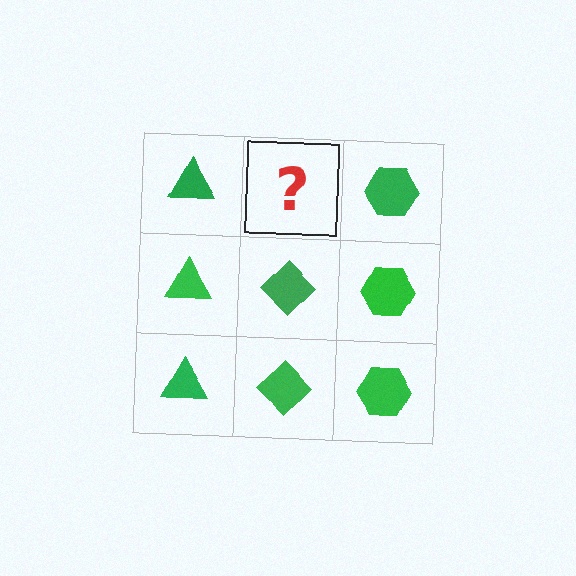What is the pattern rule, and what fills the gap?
The rule is that each column has a consistent shape. The gap should be filled with a green diamond.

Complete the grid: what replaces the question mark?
The question mark should be replaced with a green diamond.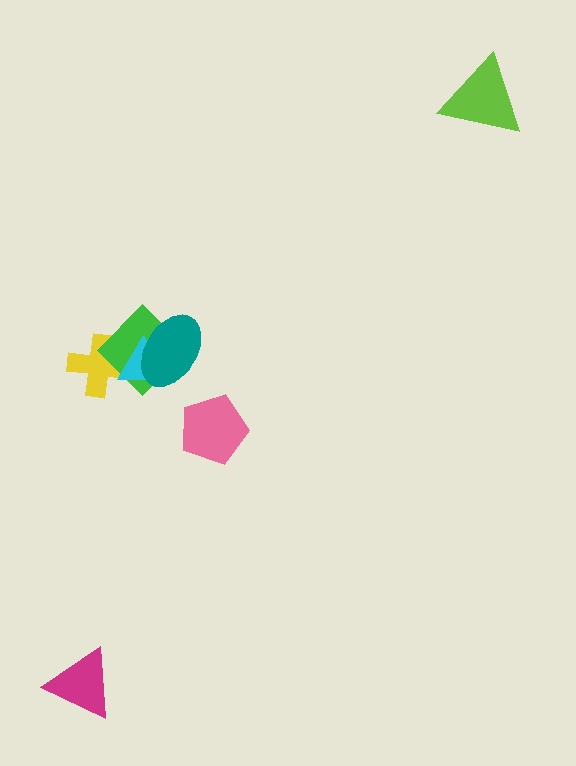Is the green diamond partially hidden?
Yes, it is partially covered by another shape.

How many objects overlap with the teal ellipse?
2 objects overlap with the teal ellipse.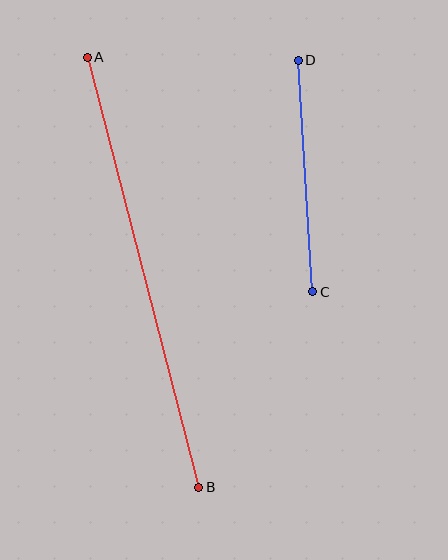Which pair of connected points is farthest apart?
Points A and B are farthest apart.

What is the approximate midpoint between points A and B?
The midpoint is at approximately (143, 272) pixels.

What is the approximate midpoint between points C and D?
The midpoint is at approximately (305, 176) pixels.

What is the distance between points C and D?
The distance is approximately 232 pixels.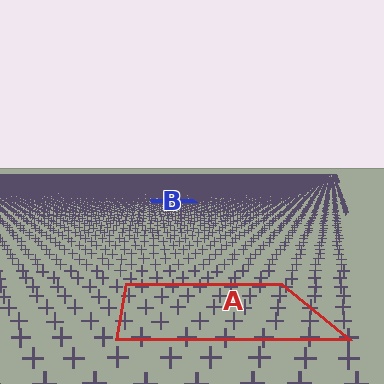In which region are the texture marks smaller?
The texture marks are smaller in region B, because it is farther away.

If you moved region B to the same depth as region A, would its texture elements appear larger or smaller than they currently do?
They would appear larger. At a closer depth, the same texture elements are projected at a bigger on-screen size.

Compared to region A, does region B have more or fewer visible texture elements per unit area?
Region B has more texture elements per unit area — they are packed more densely because it is farther away.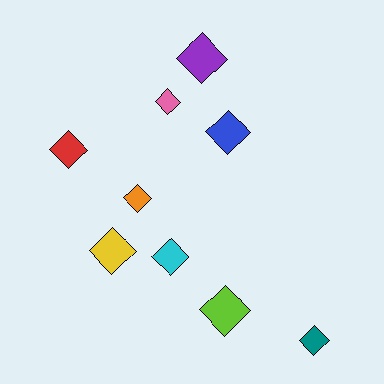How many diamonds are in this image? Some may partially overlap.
There are 9 diamonds.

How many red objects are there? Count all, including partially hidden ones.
There is 1 red object.